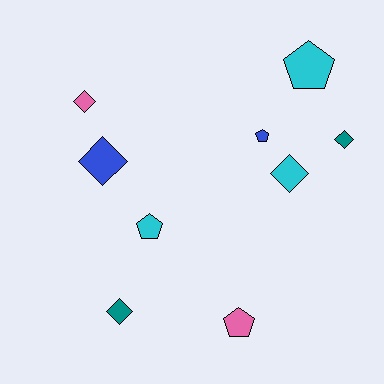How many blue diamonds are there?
There is 1 blue diamond.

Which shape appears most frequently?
Diamond, with 5 objects.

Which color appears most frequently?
Cyan, with 3 objects.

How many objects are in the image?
There are 9 objects.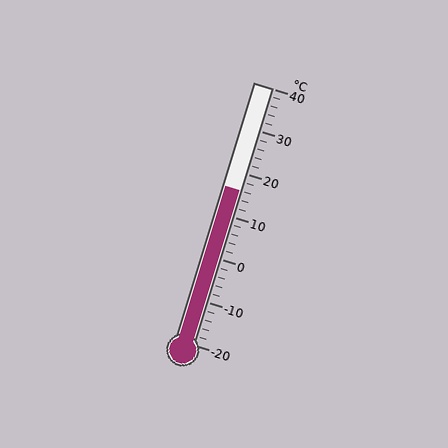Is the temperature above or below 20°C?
The temperature is below 20°C.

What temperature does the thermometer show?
The thermometer shows approximately 16°C.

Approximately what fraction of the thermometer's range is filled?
The thermometer is filled to approximately 60% of its range.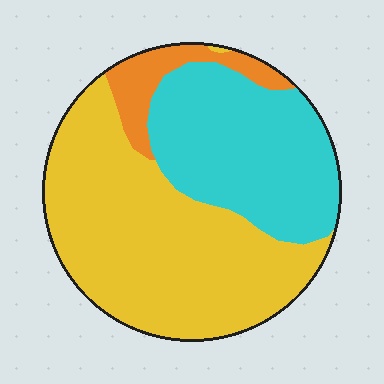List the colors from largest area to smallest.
From largest to smallest: yellow, cyan, orange.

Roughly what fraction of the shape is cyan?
Cyan covers 35% of the shape.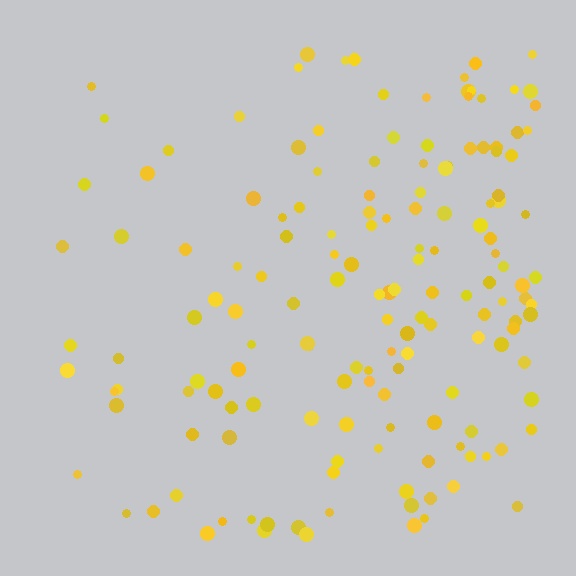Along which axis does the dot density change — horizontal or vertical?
Horizontal.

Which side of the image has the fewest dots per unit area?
The left.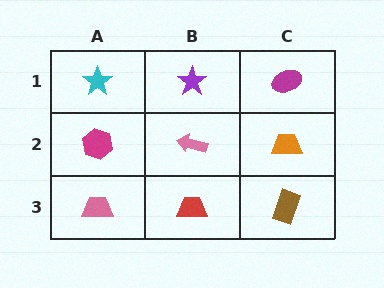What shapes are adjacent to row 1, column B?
A pink arrow (row 2, column B), a cyan star (row 1, column A), a magenta ellipse (row 1, column C).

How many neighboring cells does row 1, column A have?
2.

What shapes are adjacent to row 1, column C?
An orange trapezoid (row 2, column C), a purple star (row 1, column B).